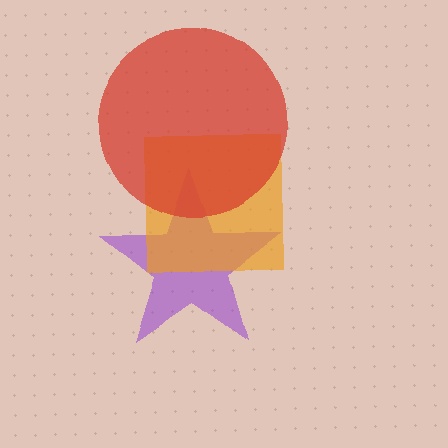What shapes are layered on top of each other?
The layered shapes are: a purple star, an orange square, a red circle.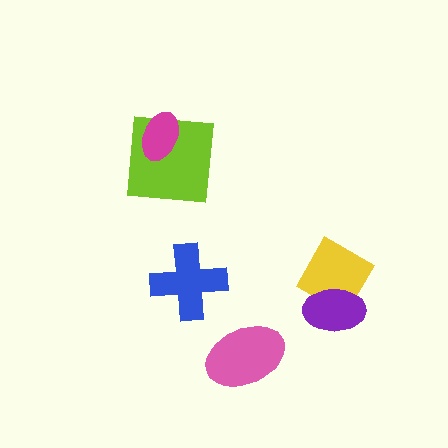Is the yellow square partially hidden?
Yes, it is partially covered by another shape.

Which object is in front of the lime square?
The magenta ellipse is in front of the lime square.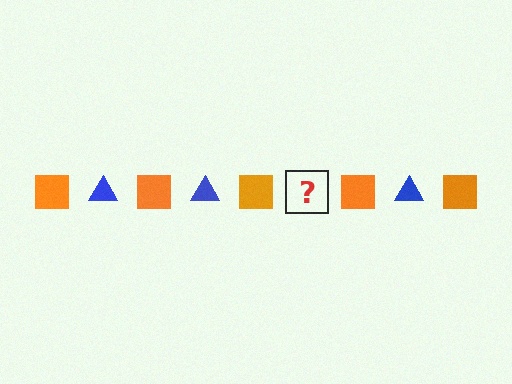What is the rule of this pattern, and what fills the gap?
The rule is that the pattern alternates between orange square and blue triangle. The gap should be filled with a blue triangle.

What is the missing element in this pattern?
The missing element is a blue triangle.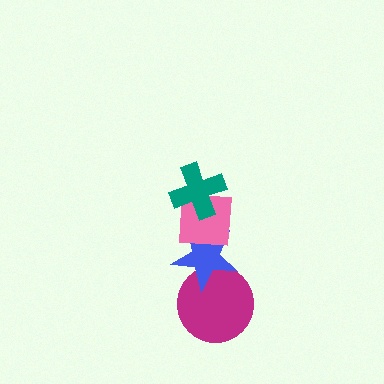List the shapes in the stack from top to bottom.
From top to bottom: the teal cross, the pink square, the blue star, the magenta circle.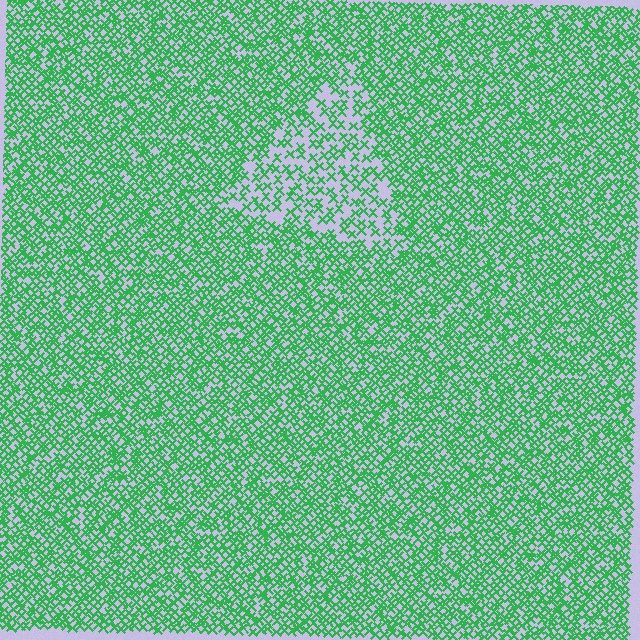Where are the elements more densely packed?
The elements are more densely packed outside the triangle boundary.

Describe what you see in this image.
The image contains small green elements arranged at two different densities. A triangle-shaped region is visible where the elements are less densely packed than the surrounding area.